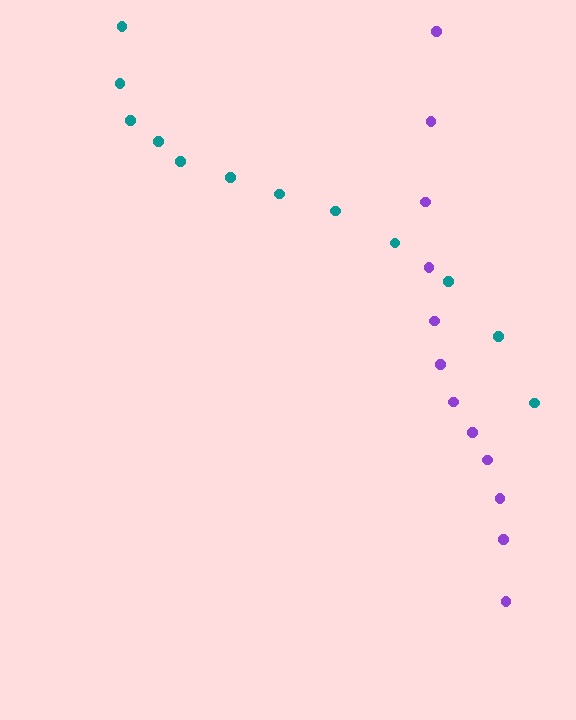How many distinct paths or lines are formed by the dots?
There are 2 distinct paths.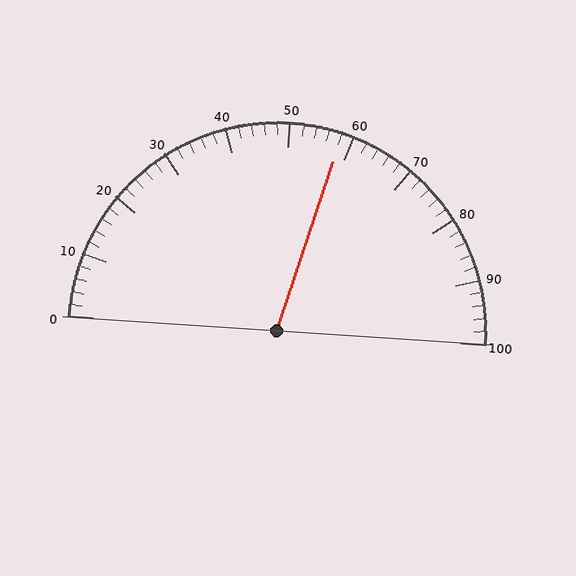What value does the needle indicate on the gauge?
The needle indicates approximately 58.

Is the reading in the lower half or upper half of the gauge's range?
The reading is in the upper half of the range (0 to 100).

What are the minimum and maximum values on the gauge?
The gauge ranges from 0 to 100.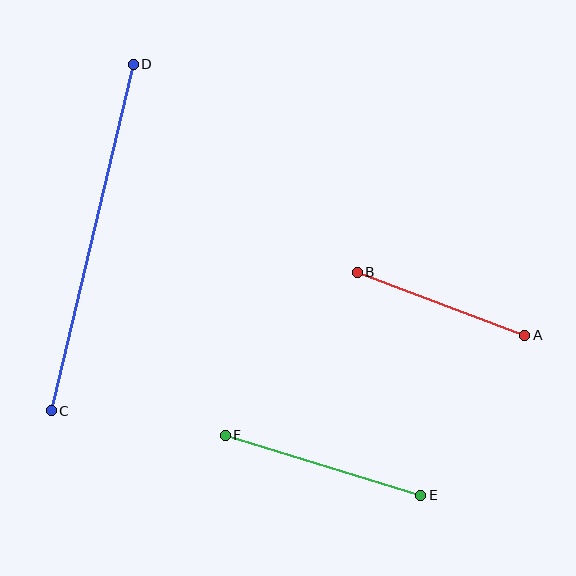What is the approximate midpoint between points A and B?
The midpoint is at approximately (441, 304) pixels.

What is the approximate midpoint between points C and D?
The midpoint is at approximately (92, 238) pixels.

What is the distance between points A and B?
The distance is approximately 179 pixels.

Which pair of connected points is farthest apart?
Points C and D are farthest apart.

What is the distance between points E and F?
The distance is approximately 205 pixels.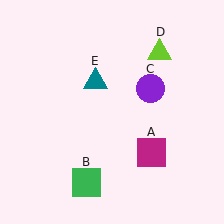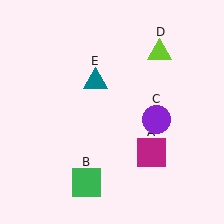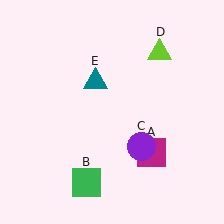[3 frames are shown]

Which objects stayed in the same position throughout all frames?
Magenta square (object A) and green square (object B) and lime triangle (object D) and teal triangle (object E) remained stationary.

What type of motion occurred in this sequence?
The purple circle (object C) rotated clockwise around the center of the scene.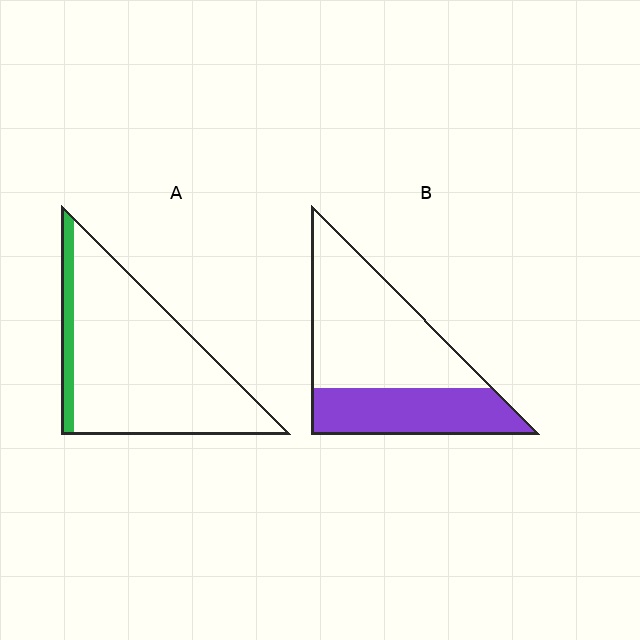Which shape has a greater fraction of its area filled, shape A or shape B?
Shape B.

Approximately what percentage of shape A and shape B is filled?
A is approximately 10% and B is approximately 35%.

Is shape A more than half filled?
No.